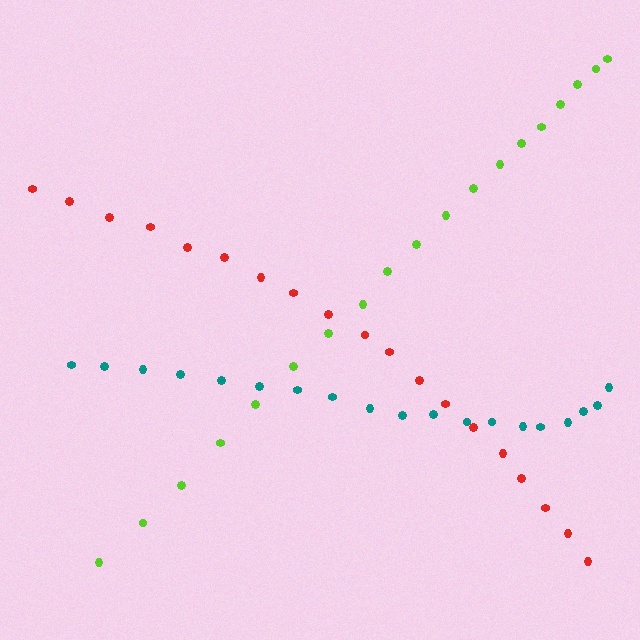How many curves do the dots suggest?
There are 3 distinct paths.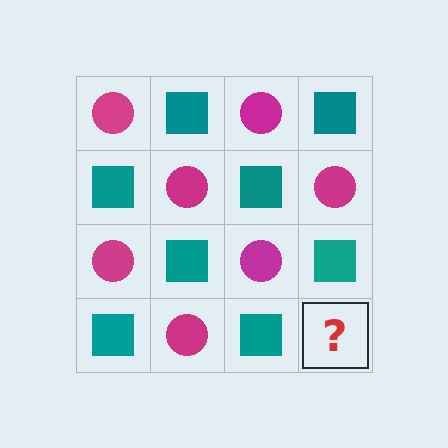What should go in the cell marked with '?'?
The missing cell should contain a magenta circle.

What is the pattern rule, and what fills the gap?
The rule is that it alternates magenta circle and teal square in a checkerboard pattern. The gap should be filled with a magenta circle.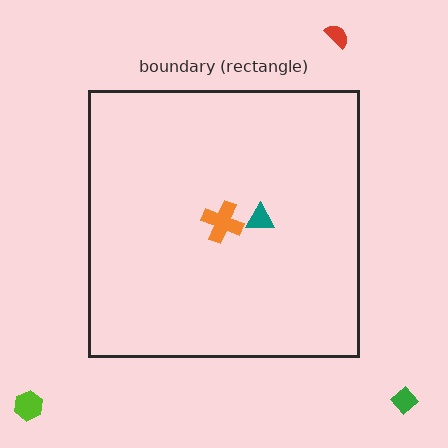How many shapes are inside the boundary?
2 inside, 3 outside.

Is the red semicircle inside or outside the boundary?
Outside.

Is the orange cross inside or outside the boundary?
Inside.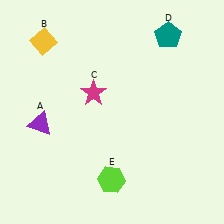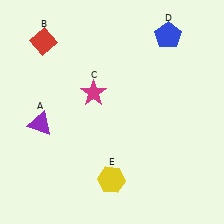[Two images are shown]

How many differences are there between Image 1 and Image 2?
There are 3 differences between the two images.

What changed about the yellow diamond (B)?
In Image 1, B is yellow. In Image 2, it changed to red.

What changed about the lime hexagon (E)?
In Image 1, E is lime. In Image 2, it changed to yellow.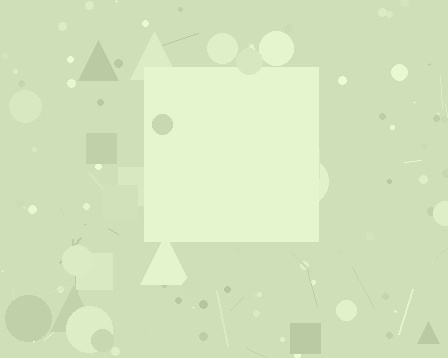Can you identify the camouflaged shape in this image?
The camouflaged shape is a square.